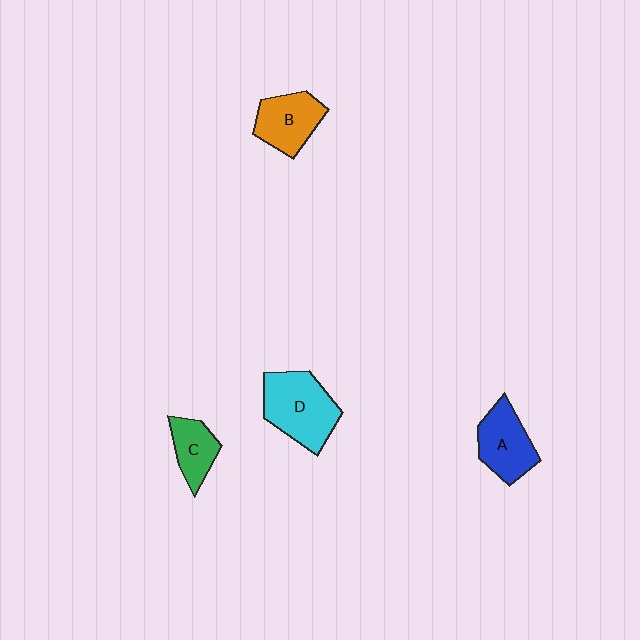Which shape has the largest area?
Shape D (cyan).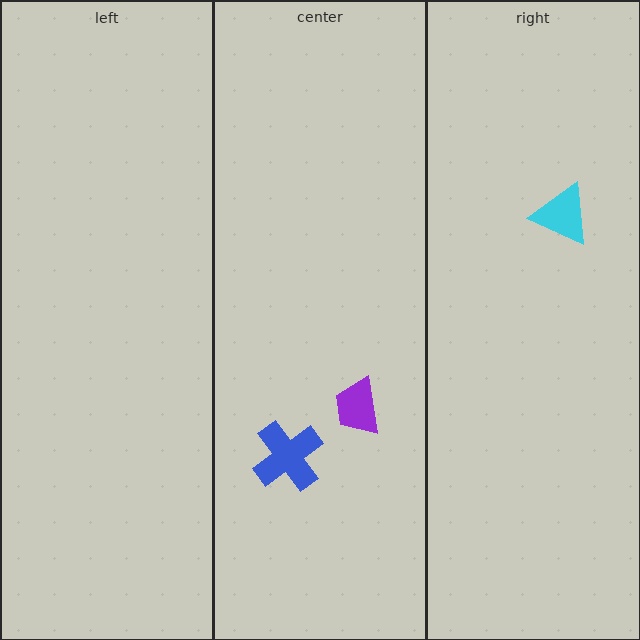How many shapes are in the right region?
1.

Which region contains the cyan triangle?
The right region.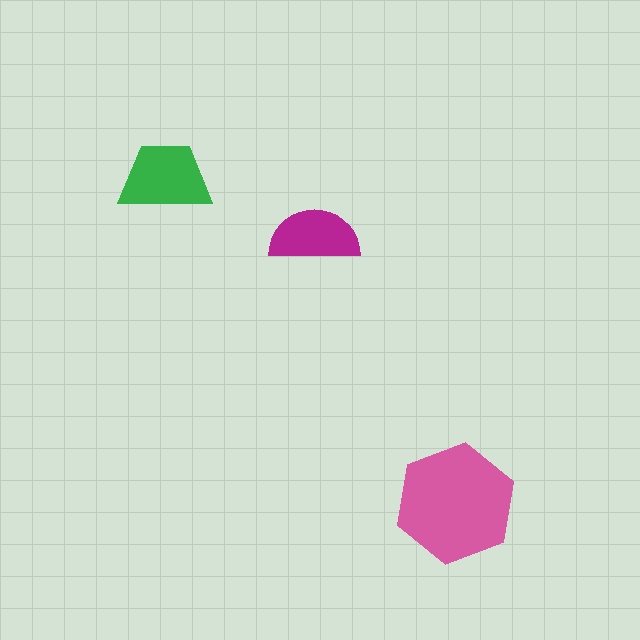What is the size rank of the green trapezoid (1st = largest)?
2nd.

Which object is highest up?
The green trapezoid is topmost.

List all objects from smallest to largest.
The magenta semicircle, the green trapezoid, the pink hexagon.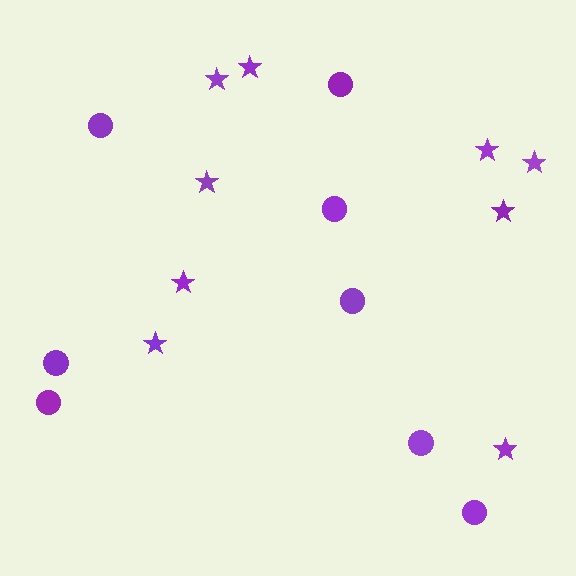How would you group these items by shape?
There are 2 groups: one group of stars (9) and one group of circles (8).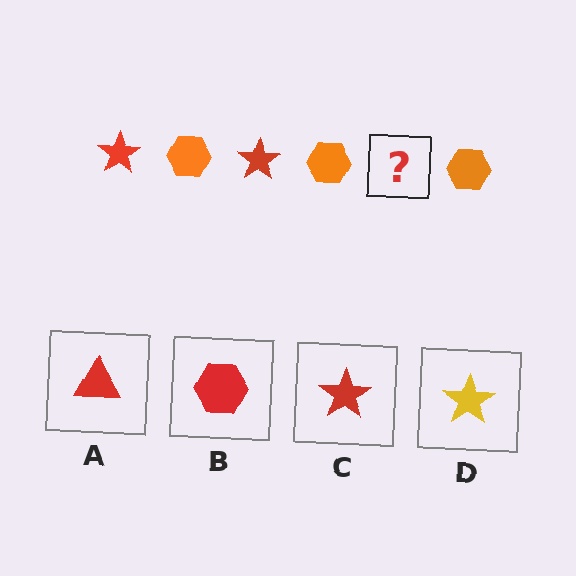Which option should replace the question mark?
Option C.